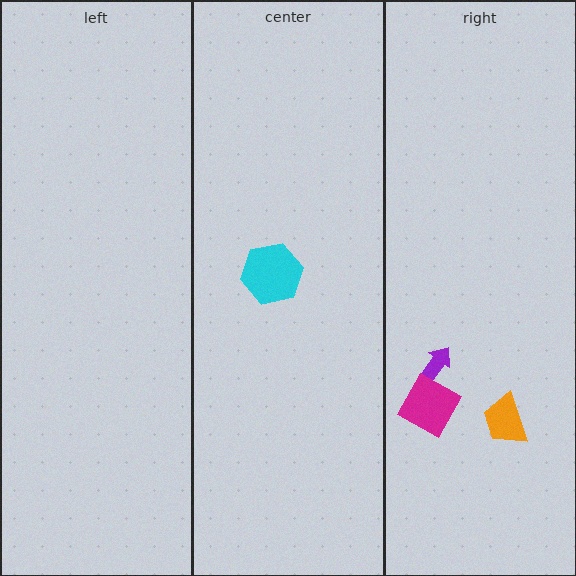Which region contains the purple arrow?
The right region.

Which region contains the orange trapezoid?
The right region.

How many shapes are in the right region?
3.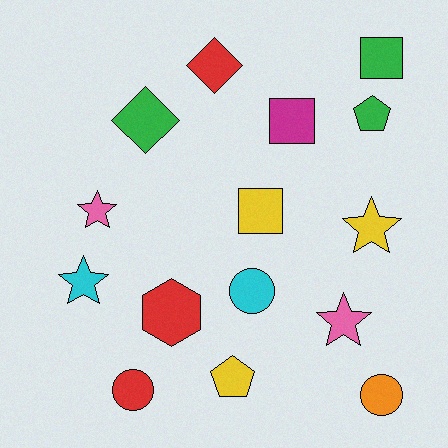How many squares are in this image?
There are 3 squares.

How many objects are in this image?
There are 15 objects.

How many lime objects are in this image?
There are no lime objects.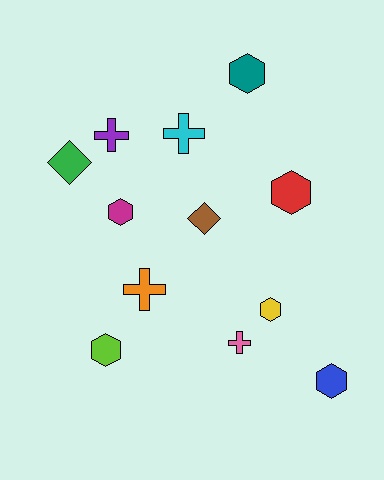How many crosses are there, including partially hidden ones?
There are 4 crosses.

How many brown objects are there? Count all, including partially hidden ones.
There is 1 brown object.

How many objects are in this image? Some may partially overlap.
There are 12 objects.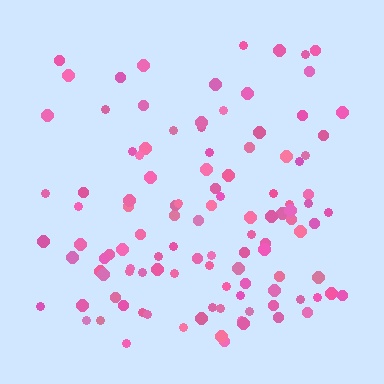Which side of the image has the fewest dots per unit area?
The top.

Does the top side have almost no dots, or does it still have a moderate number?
Still a moderate number, just noticeably fewer than the bottom.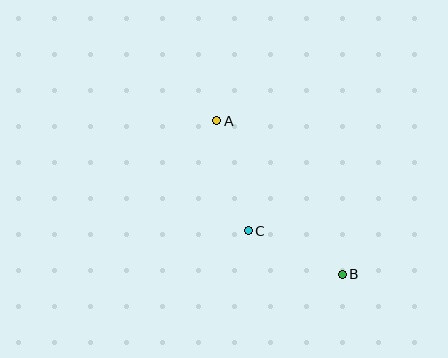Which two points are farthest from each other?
Points A and B are farthest from each other.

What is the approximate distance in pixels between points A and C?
The distance between A and C is approximately 115 pixels.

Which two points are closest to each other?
Points B and C are closest to each other.